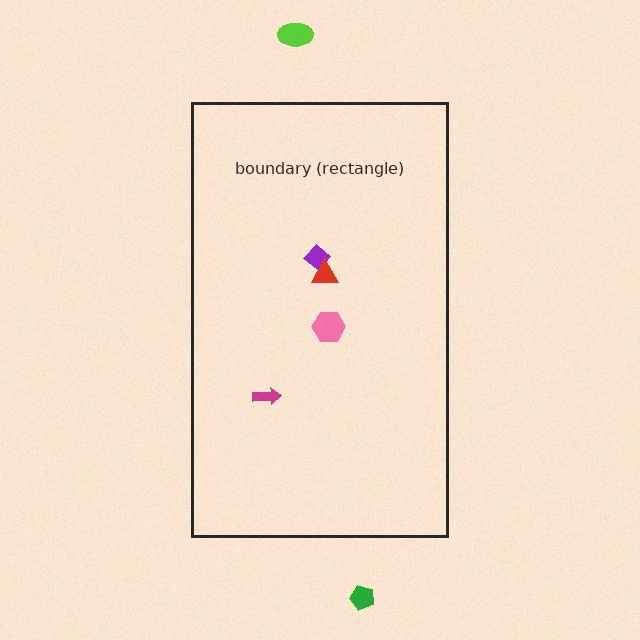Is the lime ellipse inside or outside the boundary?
Outside.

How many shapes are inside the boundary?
4 inside, 2 outside.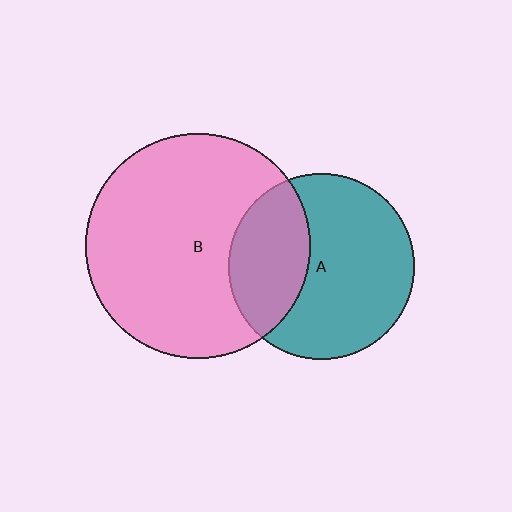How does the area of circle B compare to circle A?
Approximately 1.5 times.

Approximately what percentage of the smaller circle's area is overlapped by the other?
Approximately 35%.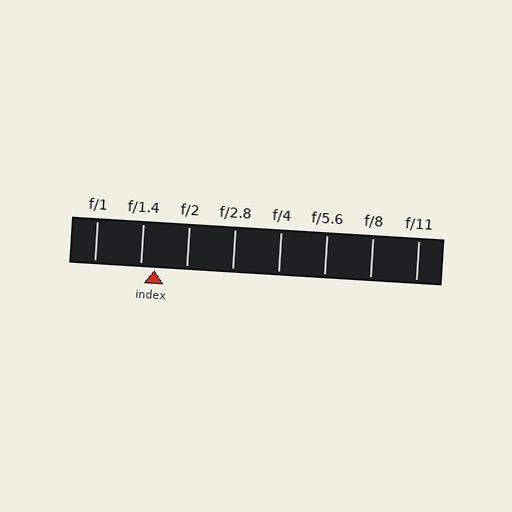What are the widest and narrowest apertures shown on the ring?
The widest aperture shown is f/1 and the narrowest is f/11.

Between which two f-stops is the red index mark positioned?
The index mark is between f/1.4 and f/2.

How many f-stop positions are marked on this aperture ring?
There are 8 f-stop positions marked.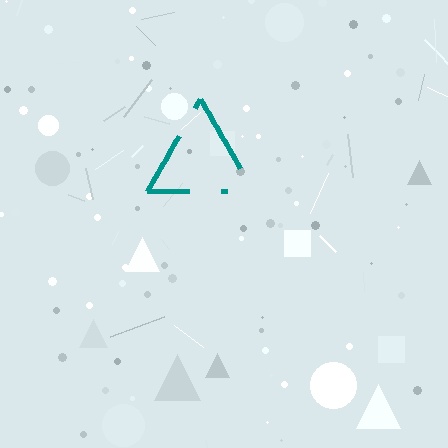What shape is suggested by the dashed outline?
The dashed outline suggests a triangle.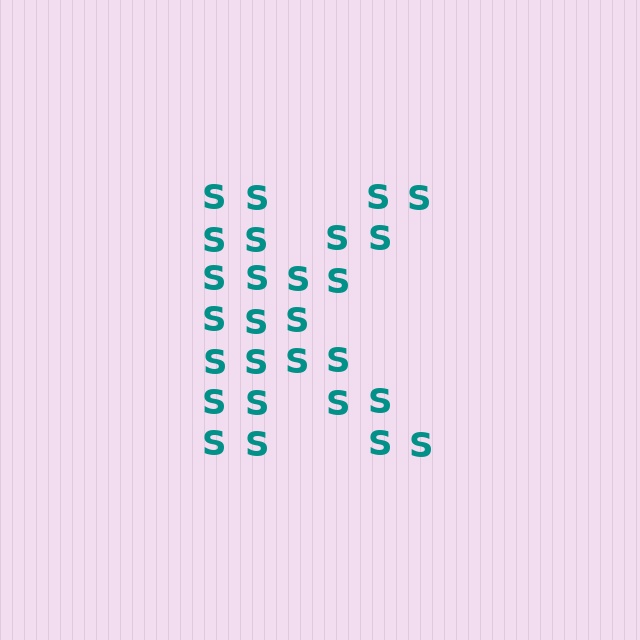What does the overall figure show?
The overall figure shows the letter K.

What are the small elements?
The small elements are letter S's.